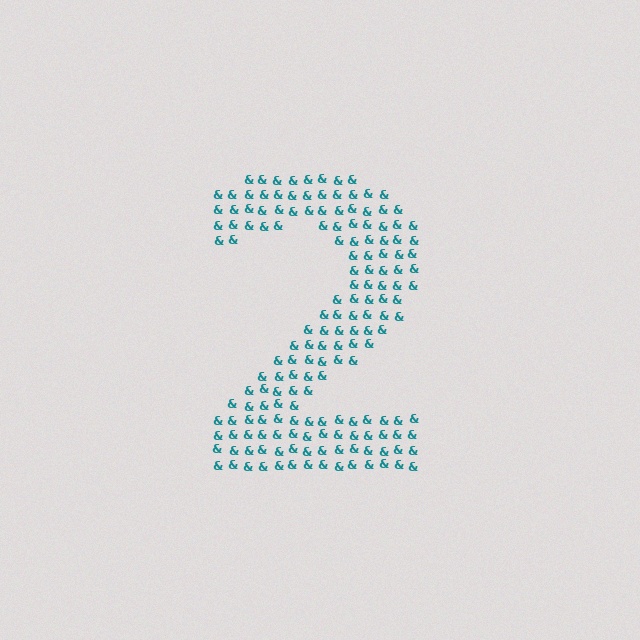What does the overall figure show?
The overall figure shows the digit 2.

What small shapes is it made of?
It is made of small ampersands.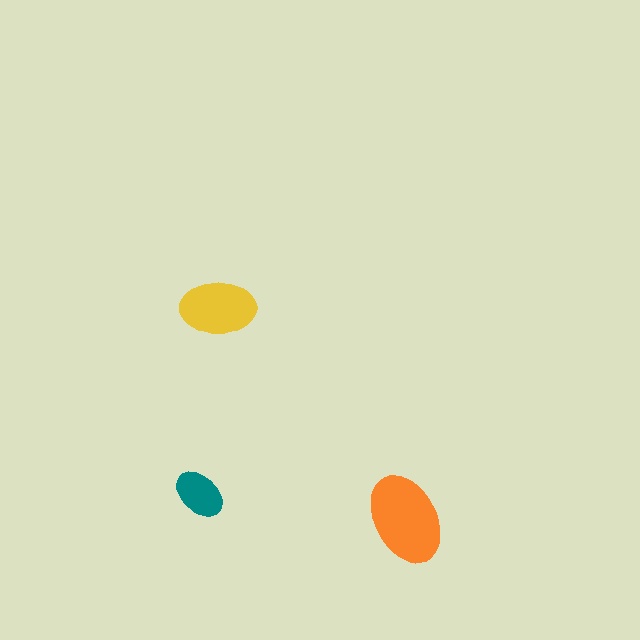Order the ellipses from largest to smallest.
the orange one, the yellow one, the teal one.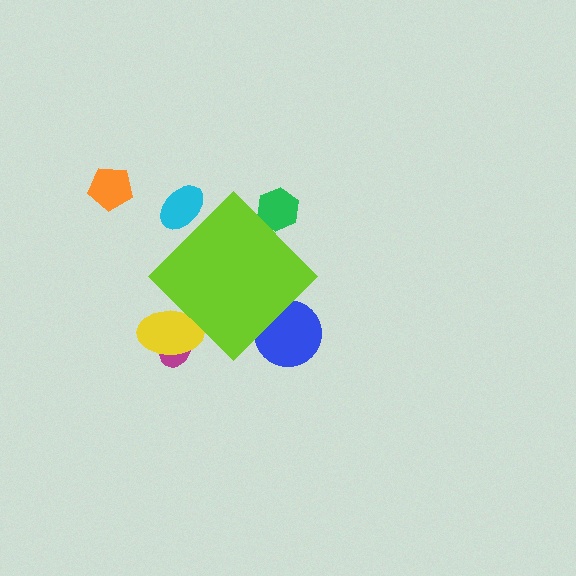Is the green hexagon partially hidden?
Yes, the green hexagon is partially hidden behind the lime diamond.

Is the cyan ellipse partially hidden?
Yes, the cyan ellipse is partially hidden behind the lime diamond.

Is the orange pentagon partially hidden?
No, the orange pentagon is fully visible.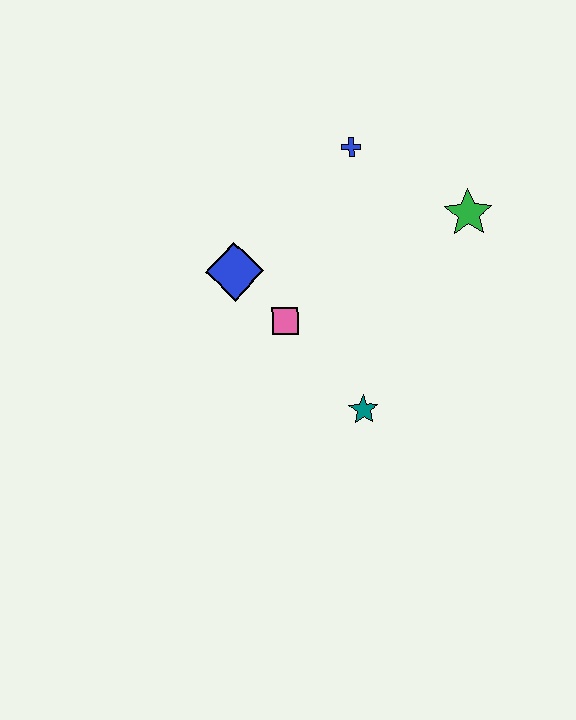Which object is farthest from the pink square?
The green star is farthest from the pink square.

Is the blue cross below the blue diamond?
No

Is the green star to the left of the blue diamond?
No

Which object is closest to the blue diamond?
The pink square is closest to the blue diamond.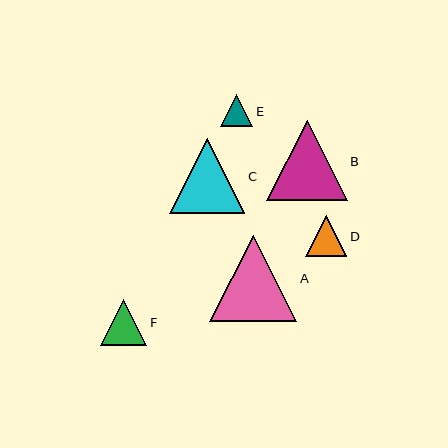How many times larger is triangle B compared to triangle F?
Triangle B is approximately 1.8 times the size of triangle F.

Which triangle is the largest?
Triangle A is the largest with a size of approximately 87 pixels.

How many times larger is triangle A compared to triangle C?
Triangle A is approximately 1.2 times the size of triangle C.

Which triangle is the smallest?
Triangle E is the smallest with a size of approximately 33 pixels.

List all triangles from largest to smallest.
From largest to smallest: A, B, C, F, D, E.